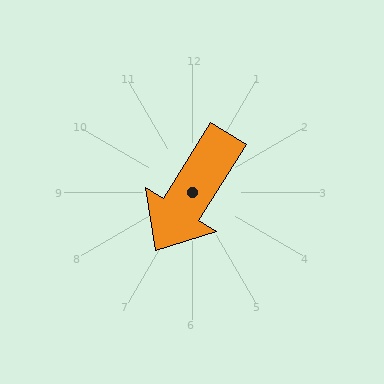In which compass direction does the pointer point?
Southwest.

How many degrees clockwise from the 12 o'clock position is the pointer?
Approximately 212 degrees.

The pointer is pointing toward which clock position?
Roughly 7 o'clock.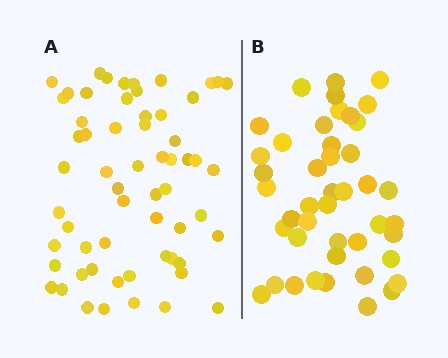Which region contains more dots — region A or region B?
Region A (the left region) has more dots.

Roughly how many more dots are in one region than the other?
Region A has approximately 15 more dots than region B.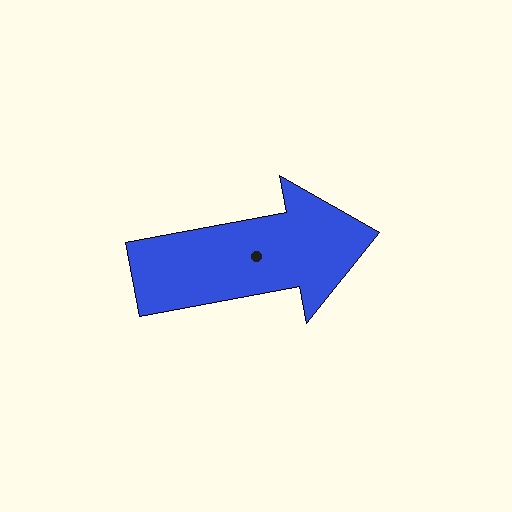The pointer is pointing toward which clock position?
Roughly 3 o'clock.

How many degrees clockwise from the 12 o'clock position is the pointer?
Approximately 79 degrees.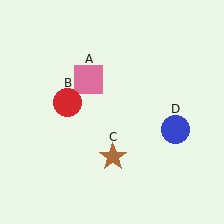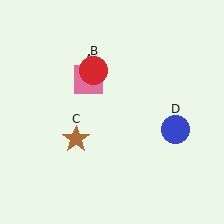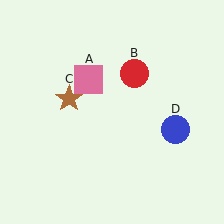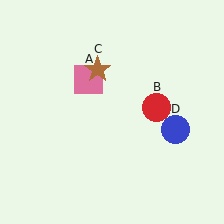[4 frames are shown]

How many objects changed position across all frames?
2 objects changed position: red circle (object B), brown star (object C).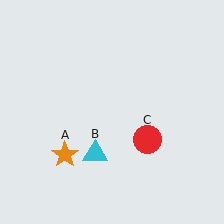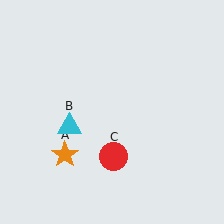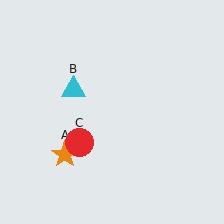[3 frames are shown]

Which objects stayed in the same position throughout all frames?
Orange star (object A) remained stationary.